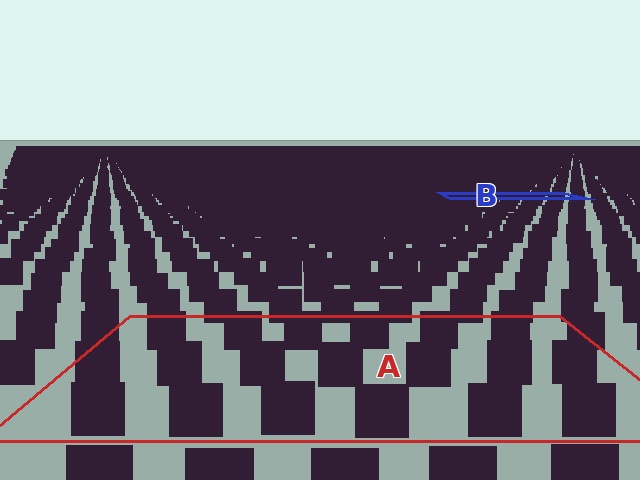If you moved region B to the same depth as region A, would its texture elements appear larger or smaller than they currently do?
They would appear larger. At a closer depth, the same texture elements are projected at a bigger on-screen size.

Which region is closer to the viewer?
Region A is closer. The texture elements there are larger and more spread out.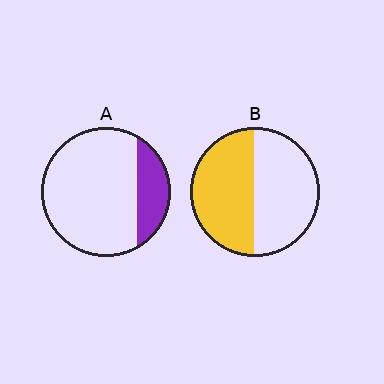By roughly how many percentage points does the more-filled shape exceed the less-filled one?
By roughly 30 percentage points (B over A).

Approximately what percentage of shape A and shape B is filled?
A is approximately 20% and B is approximately 50%.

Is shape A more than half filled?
No.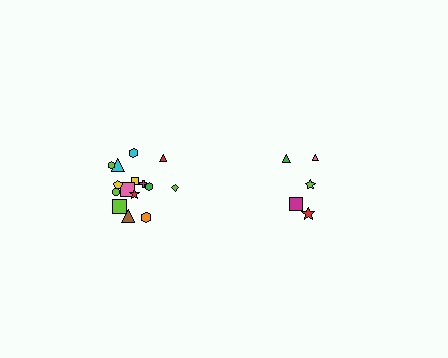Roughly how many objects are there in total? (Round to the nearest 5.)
Roughly 20 objects in total.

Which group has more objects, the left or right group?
The left group.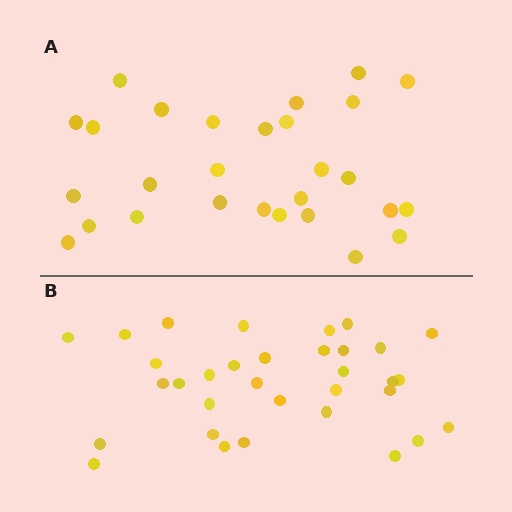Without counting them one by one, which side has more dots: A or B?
Region B (the bottom region) has more dots.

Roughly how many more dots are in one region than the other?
Region B has about 5 more dots than region A.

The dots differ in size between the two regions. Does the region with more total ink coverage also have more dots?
No. Region A has more total ink coverage because its dots are larger, but region B actually contains more individual dots. Total area can be misleading — the number of items is what matters here.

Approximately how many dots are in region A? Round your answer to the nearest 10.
About 30 dots. (The exact count is 28, which rounds to 30.)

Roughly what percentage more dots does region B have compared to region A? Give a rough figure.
About 20% more.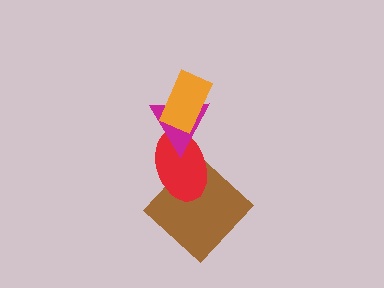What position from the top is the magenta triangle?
The magenta triangle is 2nd from the top.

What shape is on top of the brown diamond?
The red ellipse is on top of the brown diamond.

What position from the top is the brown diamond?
The brown diamond is 4th from the top.